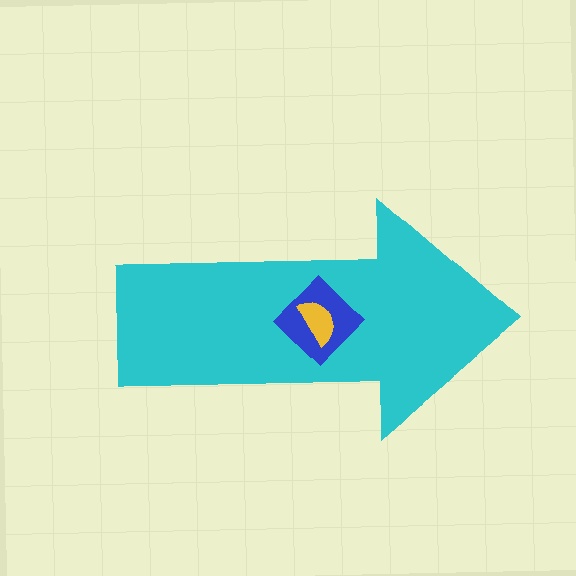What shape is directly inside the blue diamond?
The yellow semicircle.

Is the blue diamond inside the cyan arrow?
Yes.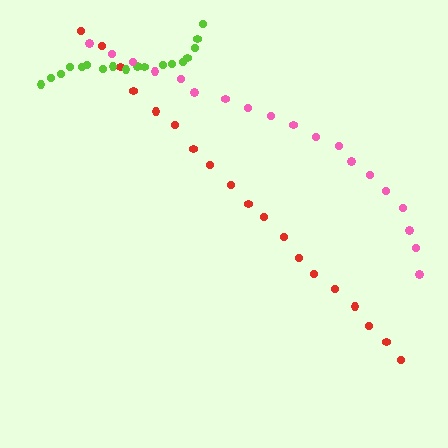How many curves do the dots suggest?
There are 3 distinct paths.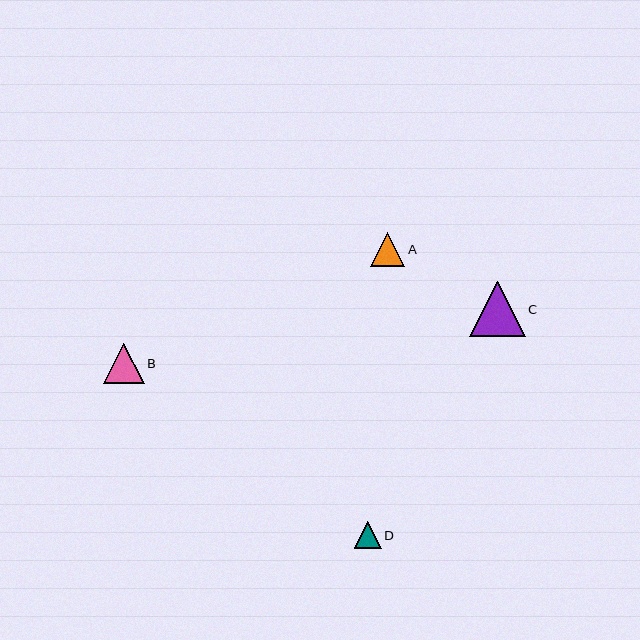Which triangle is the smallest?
Triangle D is the smallest with a size of approximately 27 pixels.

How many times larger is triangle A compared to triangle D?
Triangle A is approximately 1.3 times the size of triangle D.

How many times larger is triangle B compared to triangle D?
Triangle B is approximately 1.5 times the size of triangle D.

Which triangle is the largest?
Triangle C is the largest with a size of approximately 55 pixels.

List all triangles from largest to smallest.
From largest to smallest: C, B, A, D.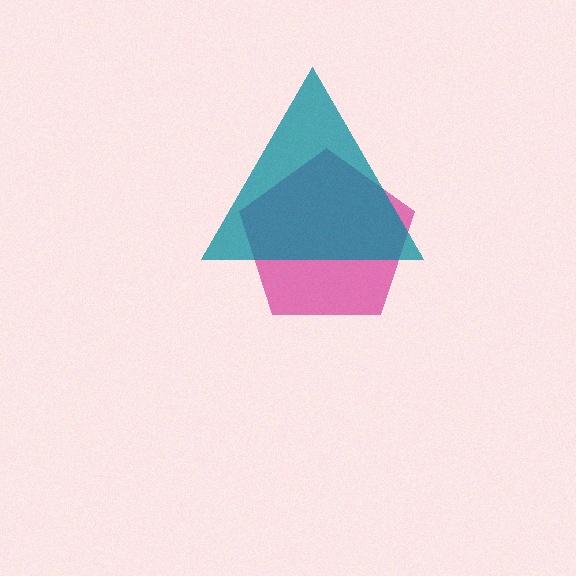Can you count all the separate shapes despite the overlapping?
Yes, there are 2 separate shapes.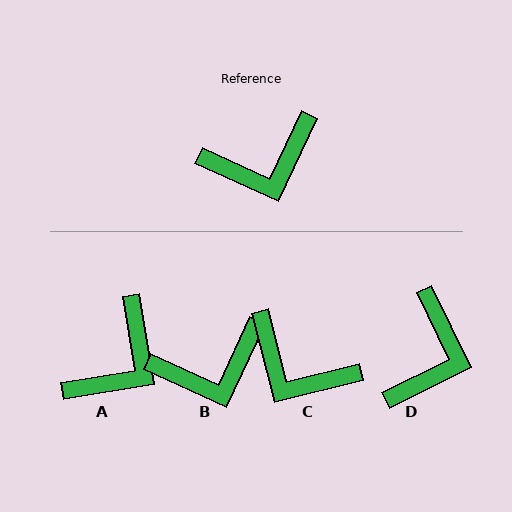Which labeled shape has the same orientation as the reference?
B.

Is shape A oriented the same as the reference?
No, it is off by about 34 degrees.